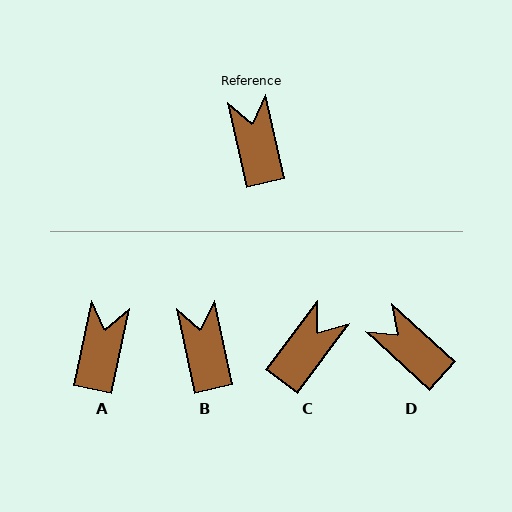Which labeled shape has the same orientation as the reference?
B.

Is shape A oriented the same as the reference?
No, it is off by about 24 degrees.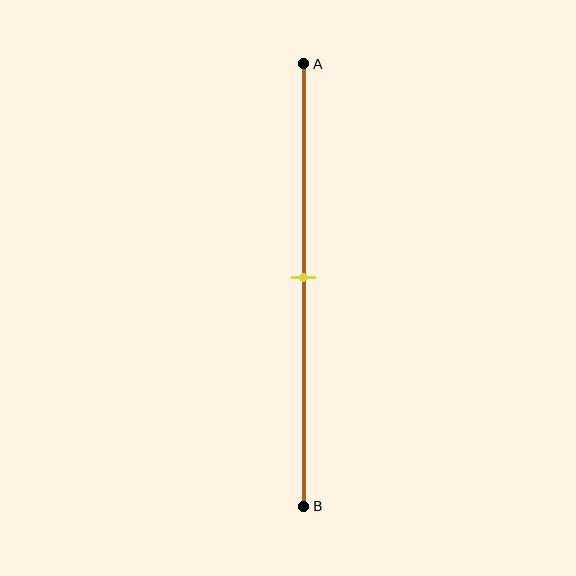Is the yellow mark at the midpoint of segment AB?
Yes, the mark is approximately at the midpoint.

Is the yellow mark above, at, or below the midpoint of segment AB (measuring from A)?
The yellow mark is approximately at the midpoint of segment AB.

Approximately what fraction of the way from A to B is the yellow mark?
The yellow mark is approximately 50% of the way from A to B.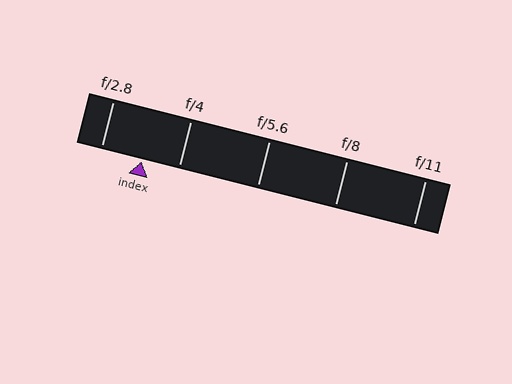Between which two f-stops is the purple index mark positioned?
The index mark is between f/2.8 and f/4.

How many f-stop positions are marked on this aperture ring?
There are 5 f-stop positions marked.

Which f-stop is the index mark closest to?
The index mark is closest to f/4.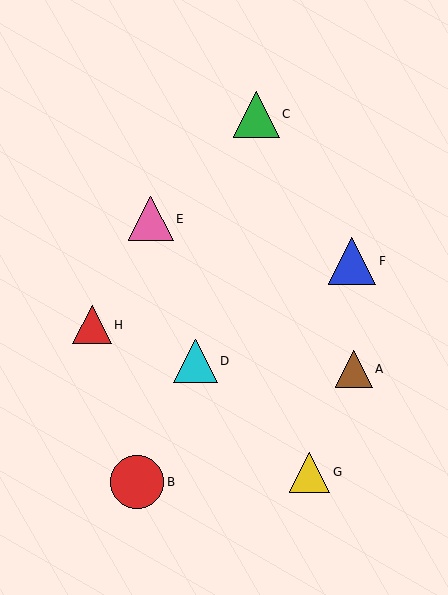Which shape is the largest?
The red circle (labeled B) is the largest.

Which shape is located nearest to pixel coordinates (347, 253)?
The blue triangle (labeled F) at (352, 261) is nearest to that location.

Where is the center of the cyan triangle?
The center of the cyan triangle is at (196, 361).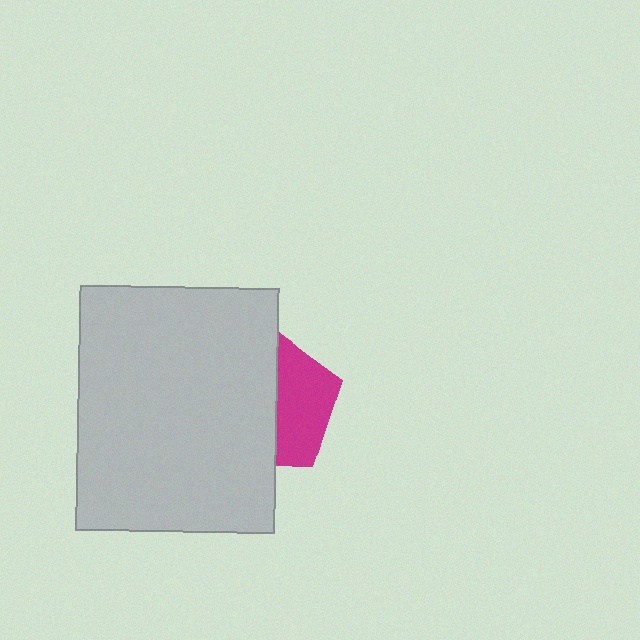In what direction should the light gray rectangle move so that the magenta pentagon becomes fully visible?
The light gray rectangle should move left. That is the shortest direction to clear the overlap and leave the magenta pentagon fully visible.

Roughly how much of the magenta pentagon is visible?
A small part of it is visible (roughly 41%).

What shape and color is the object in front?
The object in front is a light gray rectangle.